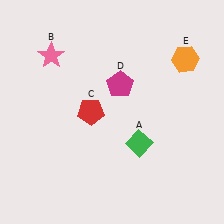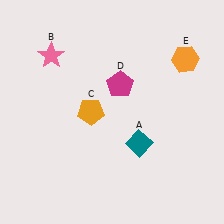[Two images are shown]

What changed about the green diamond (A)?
In Image 1, A is green. In Image 2, it changed to teal.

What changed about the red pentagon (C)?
In Image 1, C is red. In Image 2, it changed to orange.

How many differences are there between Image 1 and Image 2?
There are 2 differences between the two images.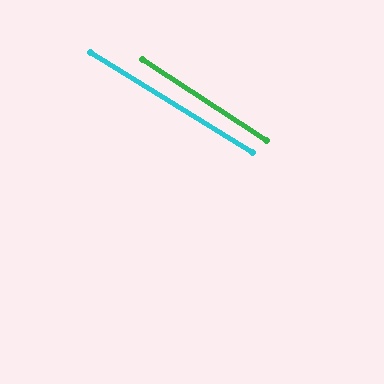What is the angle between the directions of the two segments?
Approximately 1 degree.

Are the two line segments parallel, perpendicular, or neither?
Parallel — their directions differ by only 1.1°.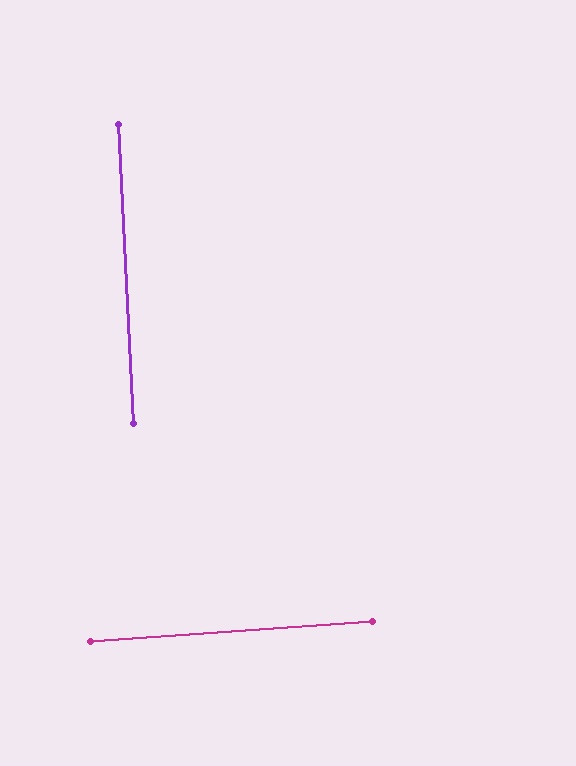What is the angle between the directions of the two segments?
Approximately 89 degrees.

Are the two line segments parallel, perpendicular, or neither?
Perpendicular — they meet at approximately 89°.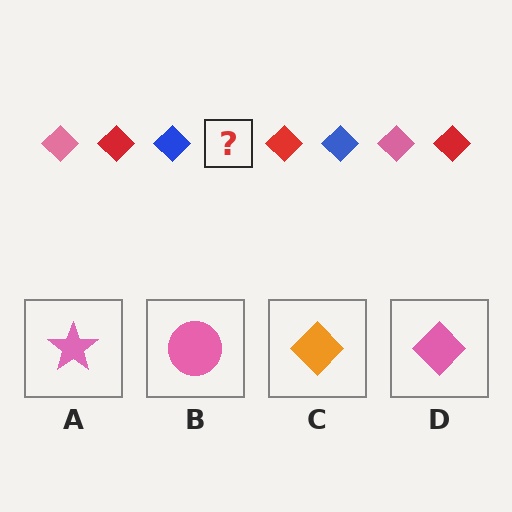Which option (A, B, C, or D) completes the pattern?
D.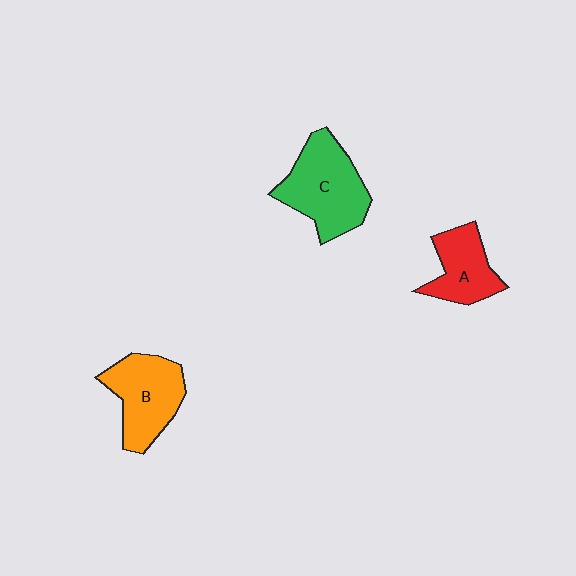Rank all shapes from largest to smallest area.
From largest to smallest: C (green), B (orange), A (red).